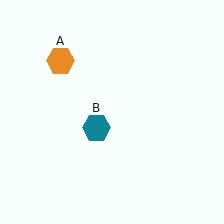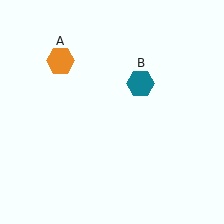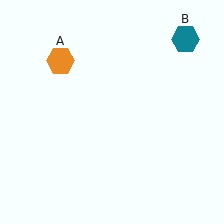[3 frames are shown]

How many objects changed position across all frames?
1 object changed position: teal hexagon (object B).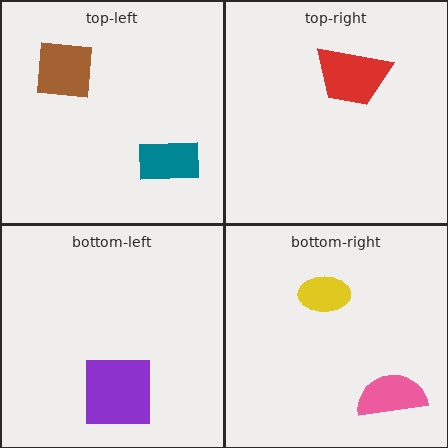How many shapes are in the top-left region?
2.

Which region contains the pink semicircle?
The bottom-right region.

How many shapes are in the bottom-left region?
1.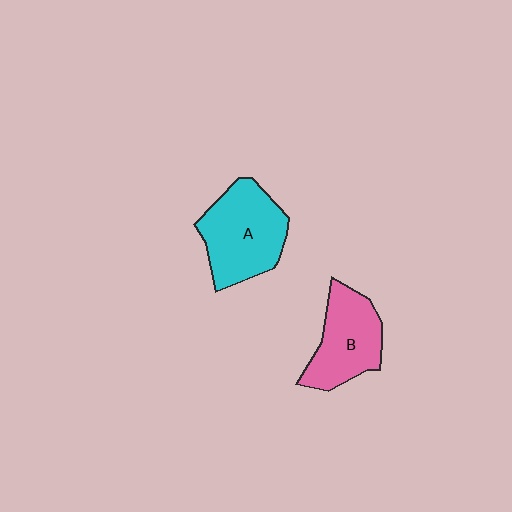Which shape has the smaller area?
Shape B (pink).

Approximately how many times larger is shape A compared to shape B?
Approximately 1.2 times.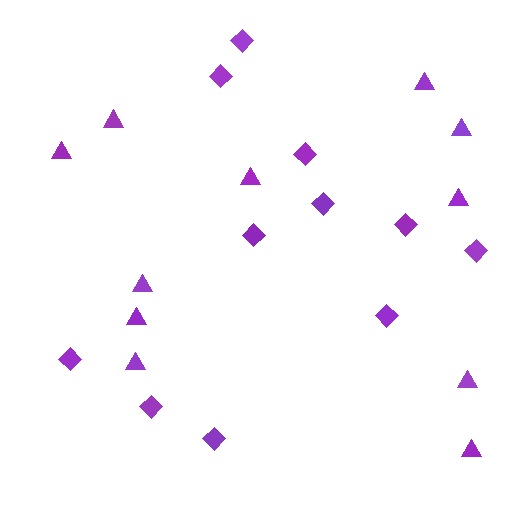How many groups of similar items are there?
There are 2 groups: one group of triangles (11) and one group of diamonds (11).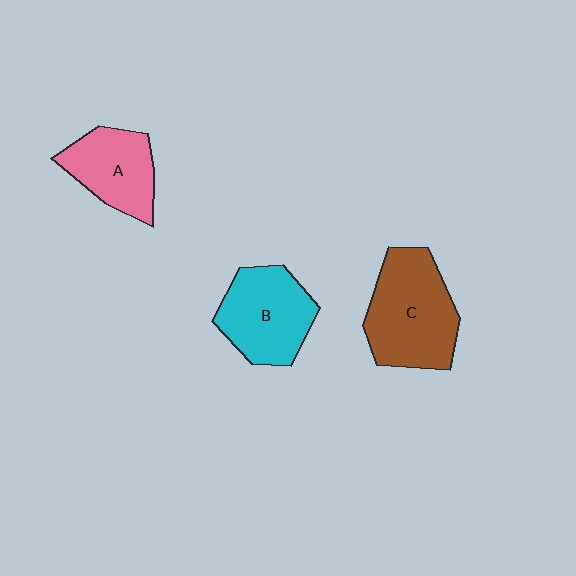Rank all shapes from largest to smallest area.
From largest to smallest: C (brown), B (cyan), A (pink).